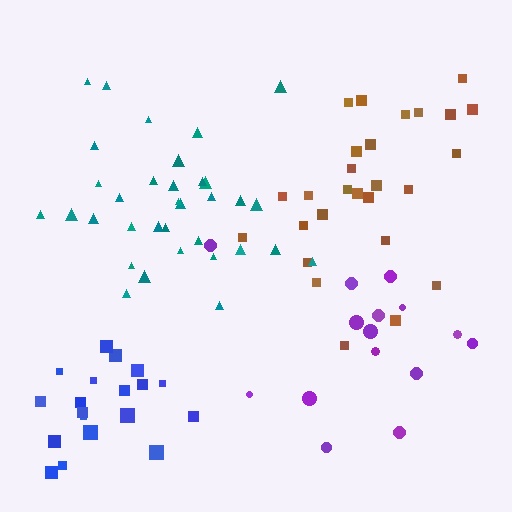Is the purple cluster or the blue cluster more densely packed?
Blue.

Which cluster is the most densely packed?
Blue.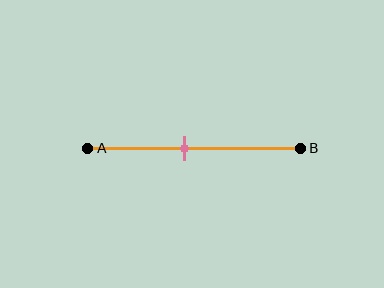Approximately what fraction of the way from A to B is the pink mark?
The pink mark is approximately 45% of the way from A to B.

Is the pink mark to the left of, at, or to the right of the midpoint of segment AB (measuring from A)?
The pink mark is to the left of the midpoint of segment AB.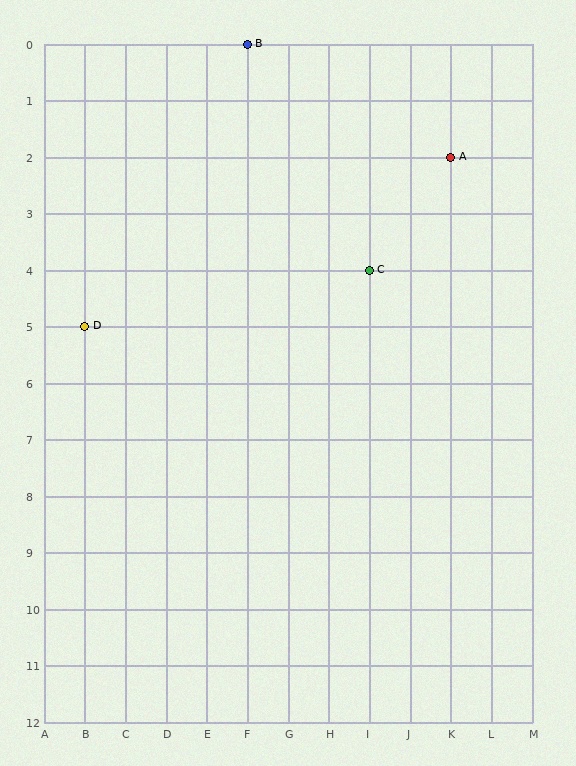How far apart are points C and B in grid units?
Points C and B are 3 columns and 4 rows apart (about 5.0 grid units diagonally).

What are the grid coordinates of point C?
Point C is at grid coordinates (I, 4).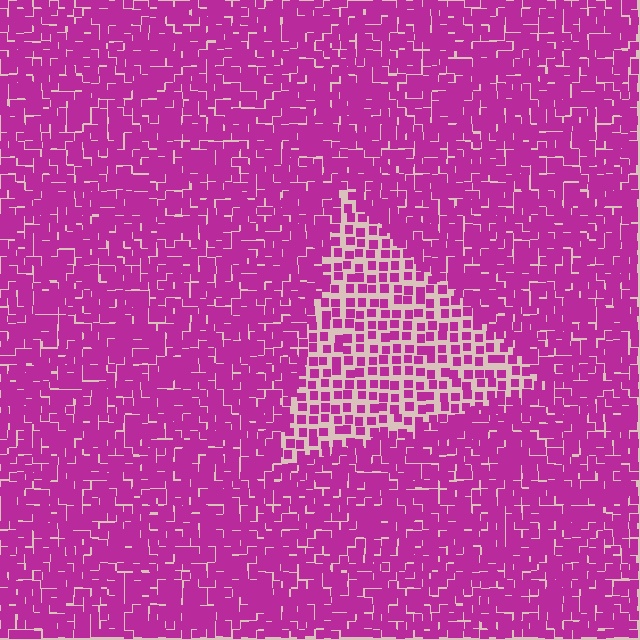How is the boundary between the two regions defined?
The boundary is defined by a change in element density (approximately 2.0x ratio). All elements are the same color, size, and shape.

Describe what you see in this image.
The image contains small magenta elements arranged at two different densities. A triangle-shaped region is visible where the elements are less densely packed than the surrounding area.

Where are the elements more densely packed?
The elements are more densely packed outside the triangle boundary.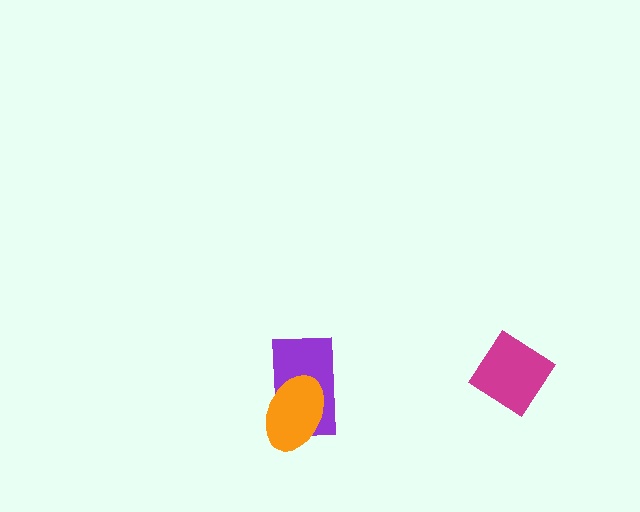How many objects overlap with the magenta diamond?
0 objects overlap with the magenta diamond.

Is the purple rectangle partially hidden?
Yes, it is partially covered by another shape.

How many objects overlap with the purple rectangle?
1 object overlaps with the purple rectangle.